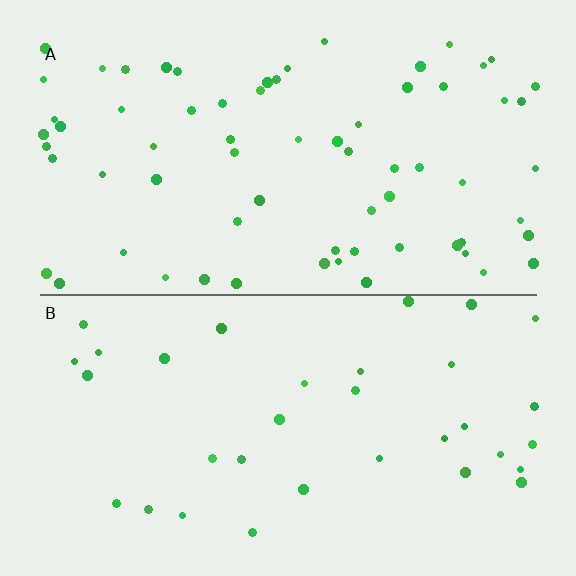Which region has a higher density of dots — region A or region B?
A (the top).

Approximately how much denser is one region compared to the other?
Approximately 2.0× — region A over region B.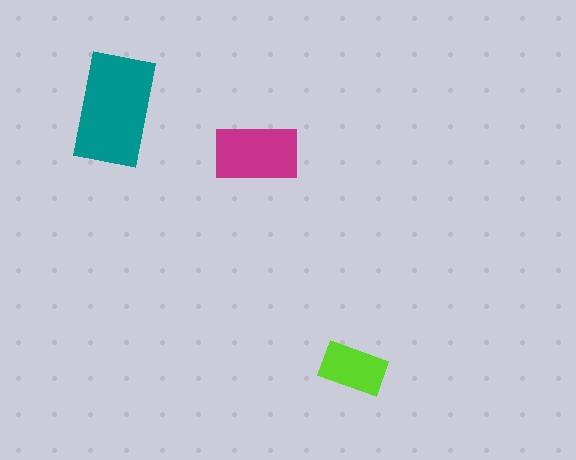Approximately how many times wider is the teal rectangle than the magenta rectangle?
About 1.5 times wider.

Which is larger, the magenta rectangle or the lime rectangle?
The magenta one.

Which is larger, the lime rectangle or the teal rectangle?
The teal one.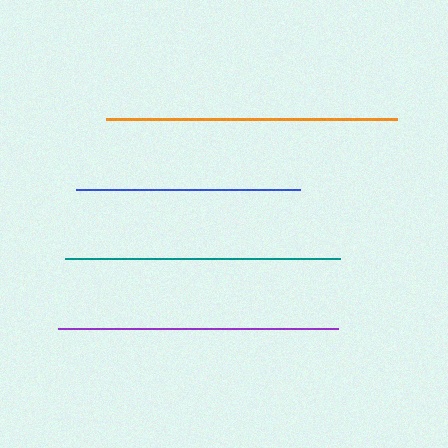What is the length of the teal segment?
The teal segment is approximately 275 pixels long.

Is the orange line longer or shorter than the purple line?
The orange line is longer than the purple line.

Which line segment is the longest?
The orange line is the longest at approximately 291 pixels.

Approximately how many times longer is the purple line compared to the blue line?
The purple line is approximately 1.3 times the length of the blue line.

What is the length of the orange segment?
The orange segment is approximately 291 pixels long.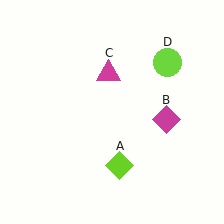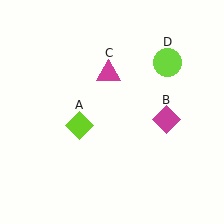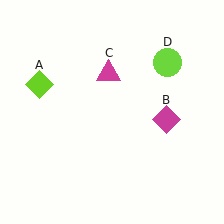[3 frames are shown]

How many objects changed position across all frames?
1 object changed position: lime diamond (object A).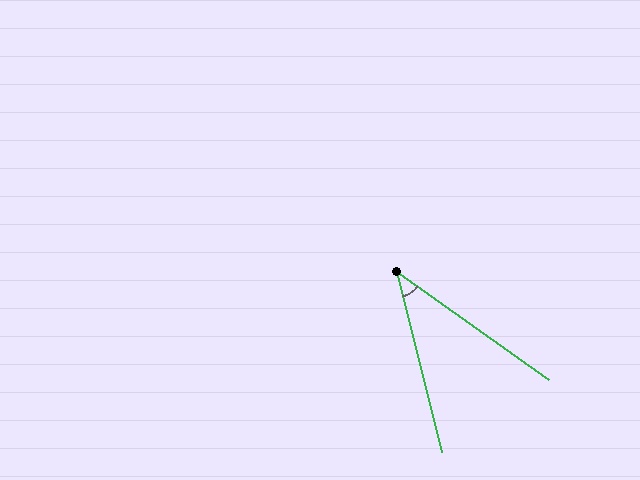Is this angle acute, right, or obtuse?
It is acute.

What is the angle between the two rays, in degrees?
Approximately 41 degrees.